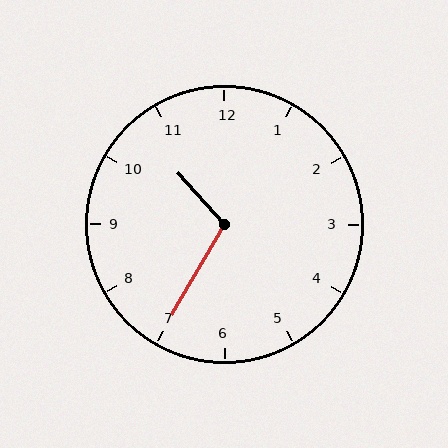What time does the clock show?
10:35.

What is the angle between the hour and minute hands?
Approximately 108 degrees.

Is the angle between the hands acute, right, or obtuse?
It is obtuse.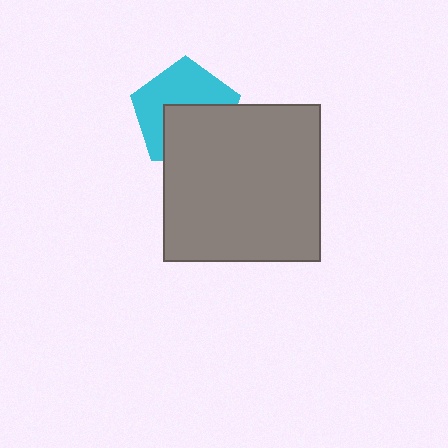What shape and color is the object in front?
The object in front is a gray square.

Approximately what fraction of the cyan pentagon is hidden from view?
Roughly 47% of the cyan pentagon is hidden behind the gray square.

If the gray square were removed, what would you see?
You would see the complete cyan pentagon.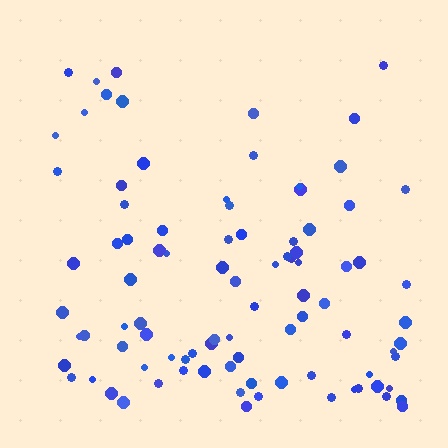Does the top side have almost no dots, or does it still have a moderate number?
Still a moderate number, just noticeably fewer than the bottom.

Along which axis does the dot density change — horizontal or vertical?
Vertical.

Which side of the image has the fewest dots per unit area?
The top.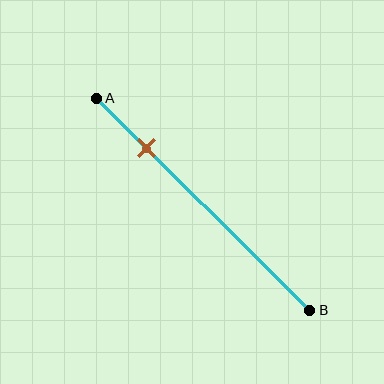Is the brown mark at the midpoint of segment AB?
No, the mark is at about 25% from A, not at the 50% midpoint.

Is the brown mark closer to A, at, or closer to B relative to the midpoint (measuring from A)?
The brown mark is closer to point A than the midpoint of segment AB.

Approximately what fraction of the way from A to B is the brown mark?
The brown mark is approximately 25% of the way from A to B.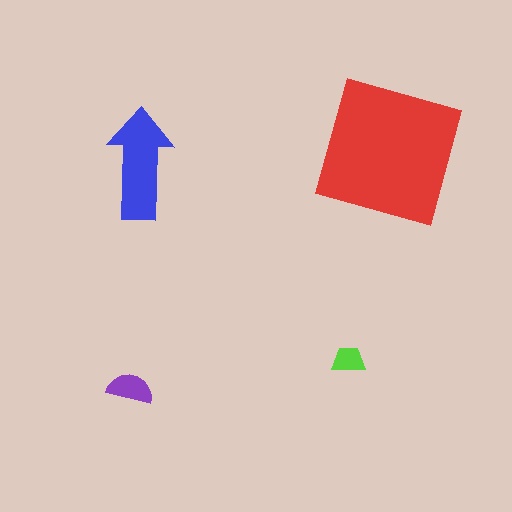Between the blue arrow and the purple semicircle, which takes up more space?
The blue arrow.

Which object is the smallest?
The lime trapezoid.